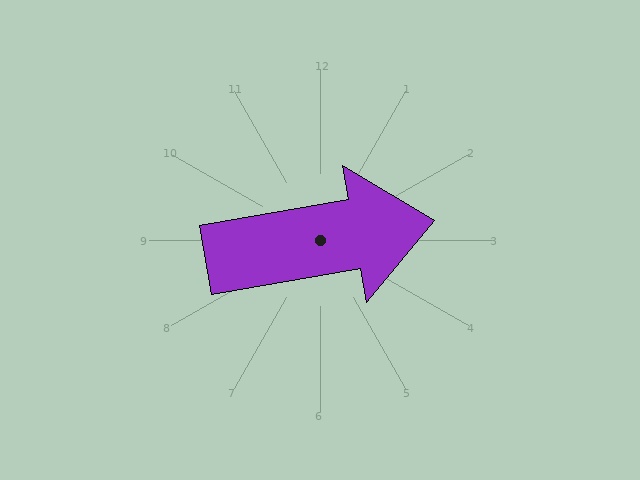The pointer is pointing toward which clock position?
Roughly 3 o'clock.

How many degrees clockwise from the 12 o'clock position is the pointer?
Approximately 80 degrees.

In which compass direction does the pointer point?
East.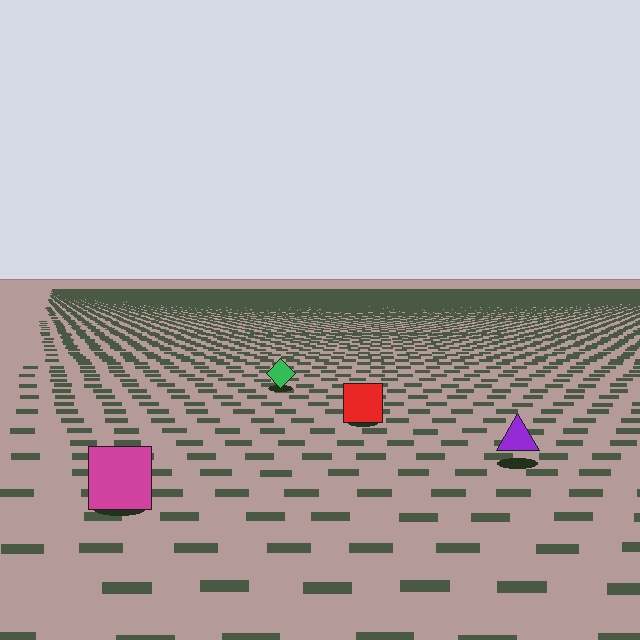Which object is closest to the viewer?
The magenta square is closest. The texture marks near it are larger and more spread out.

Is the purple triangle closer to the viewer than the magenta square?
No. The magenta square is closer — you can tell from the texture gradient: the ground texture is coarser near it.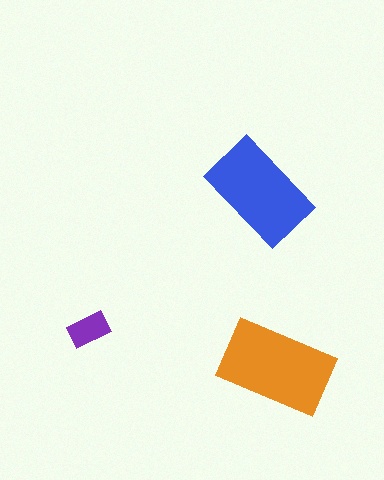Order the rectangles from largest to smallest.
the orange one, the blue one, the purple one.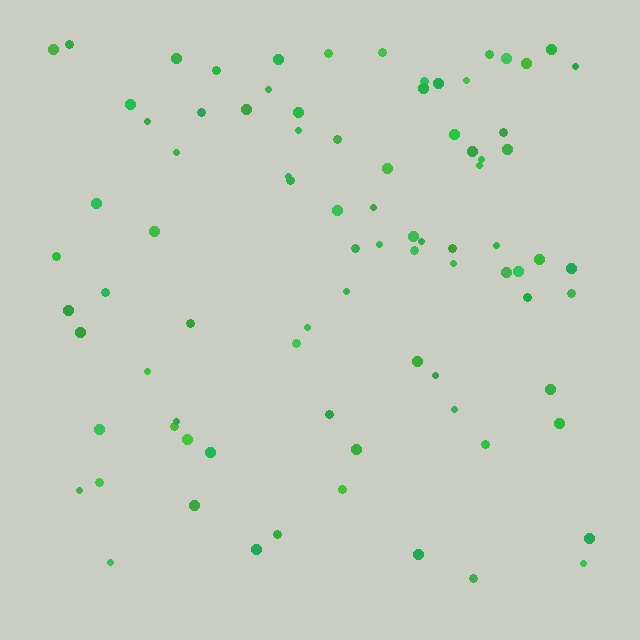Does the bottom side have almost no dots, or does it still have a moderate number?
Still a moderate number, just noticeably fewer than the top.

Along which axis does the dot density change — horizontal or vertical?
Vertical.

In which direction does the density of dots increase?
From bottom to top, with the top side densest.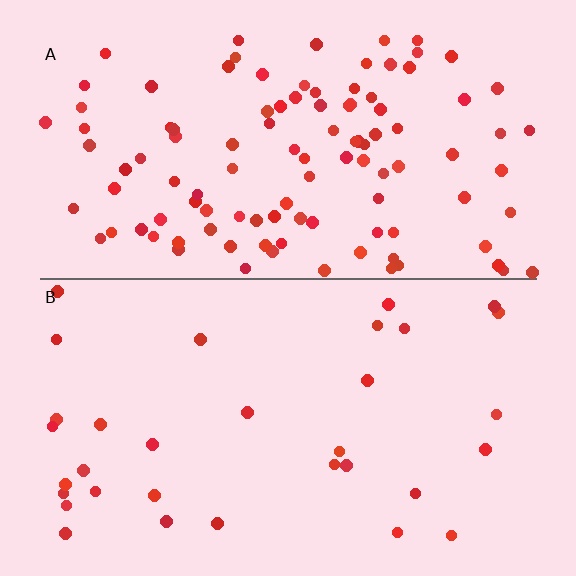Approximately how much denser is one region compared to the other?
Approximately 3.4× — region A over region B.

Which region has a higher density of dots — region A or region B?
A (the top).